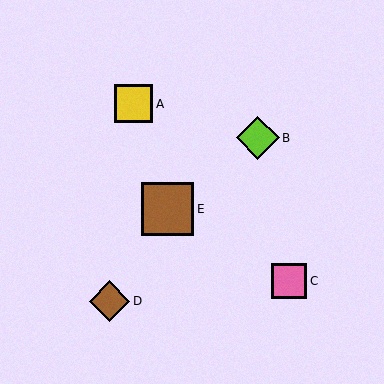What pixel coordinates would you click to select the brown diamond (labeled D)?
Click at (110, 301) to select the brown diamond D.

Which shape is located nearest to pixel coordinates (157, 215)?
The brown square (labeled E) at (167, 209) is nearest to that location.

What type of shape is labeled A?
Shape A is a yellow square.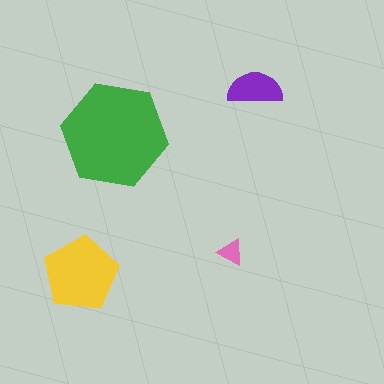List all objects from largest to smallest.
The green hexagon, the yellow pentagon, the purple semicircle, the pink triangle.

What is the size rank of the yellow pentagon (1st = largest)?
2nd.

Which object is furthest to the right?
The purple semicircle is rightmost.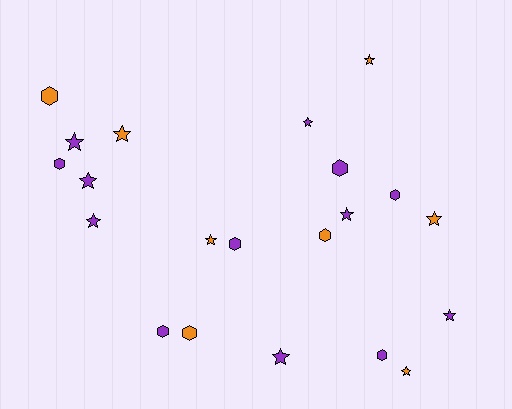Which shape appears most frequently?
Star, with 12 objects.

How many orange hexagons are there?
There are 3 orange hexagons.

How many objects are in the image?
There are 21 objects.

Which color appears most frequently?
Purple, with 13 objects.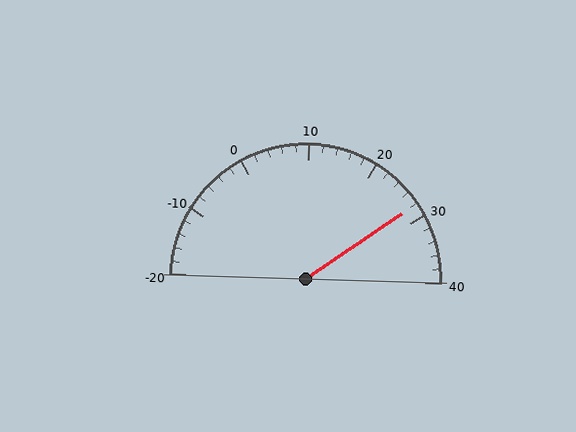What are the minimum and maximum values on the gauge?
The gauge ranges from -20 to 40.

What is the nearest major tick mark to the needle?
The nearest major tick mark is 30.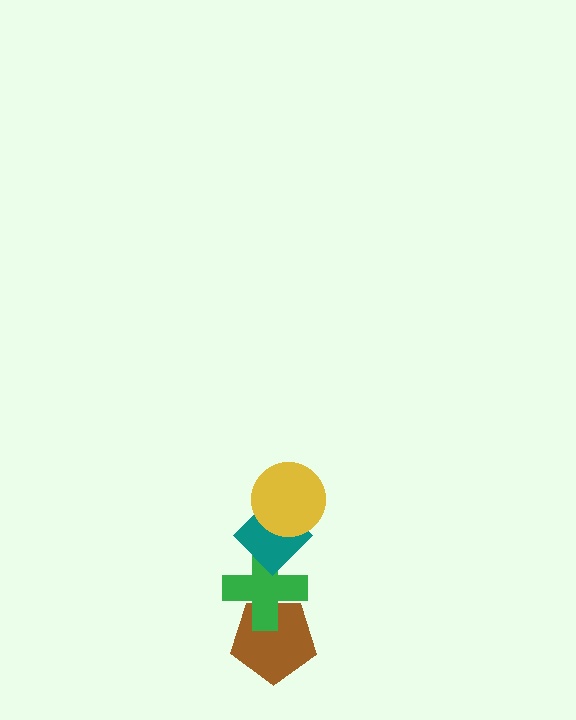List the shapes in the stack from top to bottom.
From top to bottom: the yellow circle, the teal diamond, the green cross, the brown pentagon.